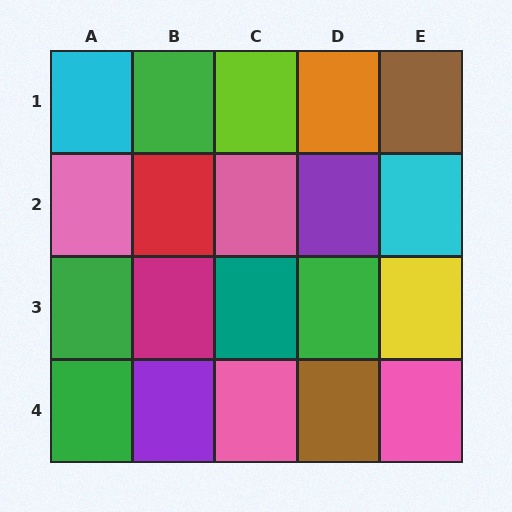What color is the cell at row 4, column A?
Green.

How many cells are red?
1 cell is red.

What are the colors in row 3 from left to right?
Green, magenta, teal, green, yellow.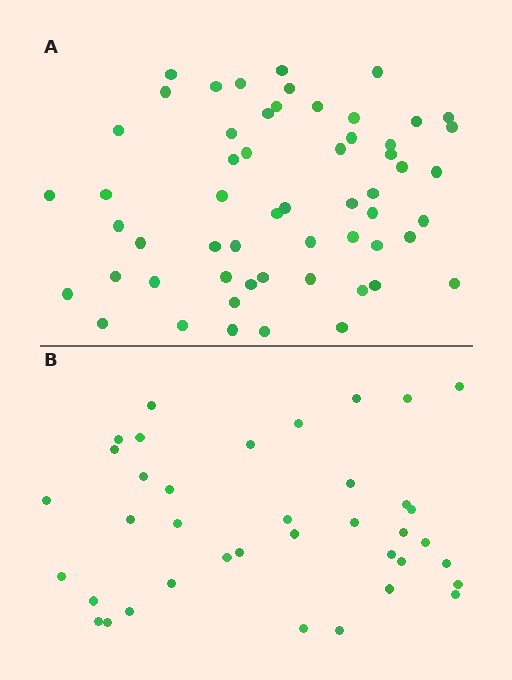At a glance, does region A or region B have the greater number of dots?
Region A (the top region) has more dots.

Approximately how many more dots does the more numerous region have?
Region A has approximately 20 more dots than region B.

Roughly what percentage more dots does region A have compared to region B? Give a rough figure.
About 50% more.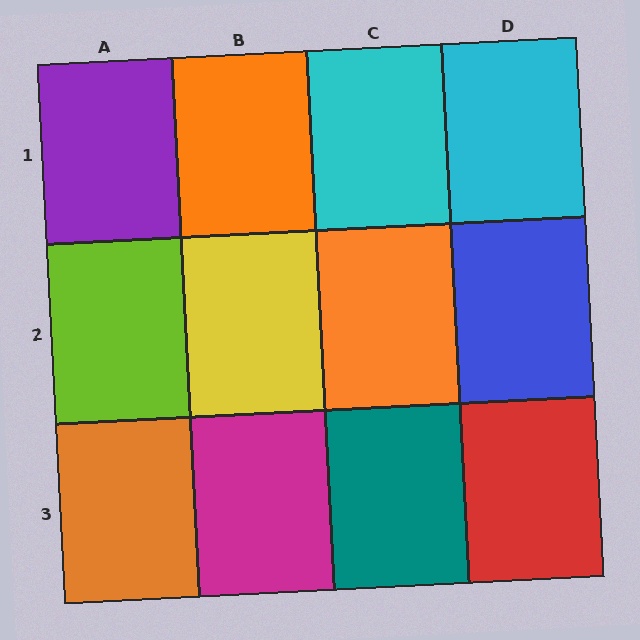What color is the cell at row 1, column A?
Purple.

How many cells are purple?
1 cell is purple.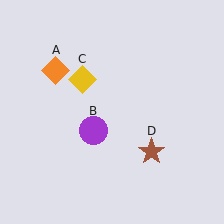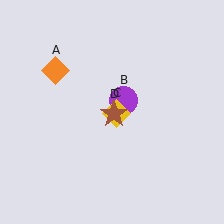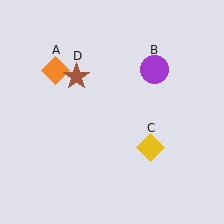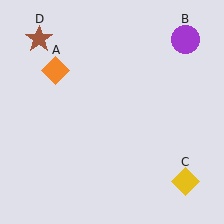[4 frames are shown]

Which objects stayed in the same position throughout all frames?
Orange diamond (object A) remained stationary.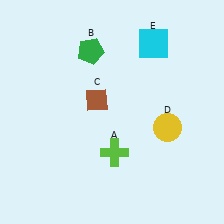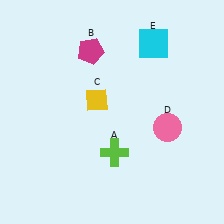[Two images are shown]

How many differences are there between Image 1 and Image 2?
There are 3 differences between the two images.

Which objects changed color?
B changed from green to magenta. C changed from brown to yellow. D changed from yellow to pink.